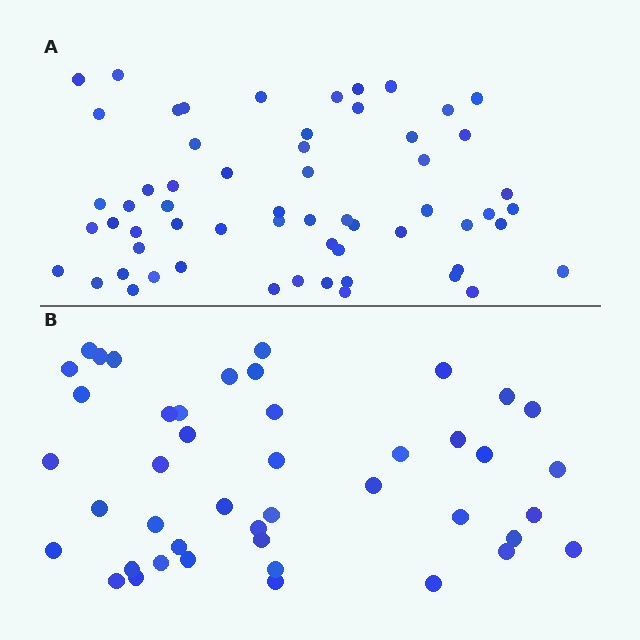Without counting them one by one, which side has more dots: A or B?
Region A (the top region) has more dots.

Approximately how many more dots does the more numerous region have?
Region A has approximately 15 more dots than region B.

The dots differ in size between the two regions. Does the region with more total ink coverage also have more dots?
No. Region B has more total ink coverage because its dots are larger, but region A actually contains more individual dots. Total area can be misleading — the number of items is what matters here.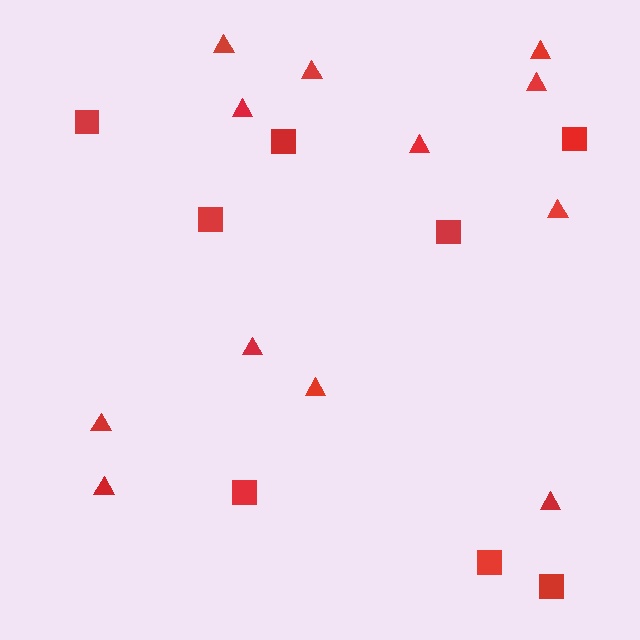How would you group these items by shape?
There are 2 groups: one group of squares (8) and one group of triangles (12).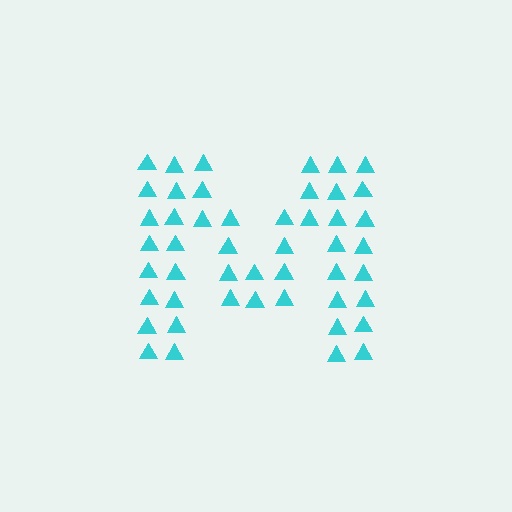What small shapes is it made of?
It is made of small triangles.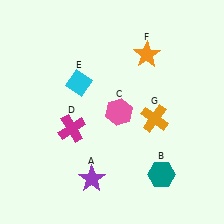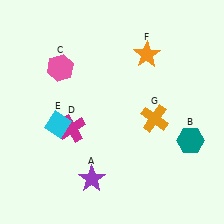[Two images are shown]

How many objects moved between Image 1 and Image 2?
3 objects moved between the two images.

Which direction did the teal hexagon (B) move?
The teal hexagon (B) moved up.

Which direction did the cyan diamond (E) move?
The cyan diamond (E) moved down.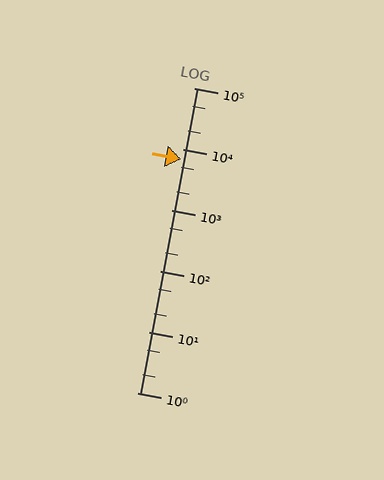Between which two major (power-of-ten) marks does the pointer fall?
The pointer is between 1000 and 10000.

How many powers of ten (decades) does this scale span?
The scale spans 5 decades, from 1 to 100000.